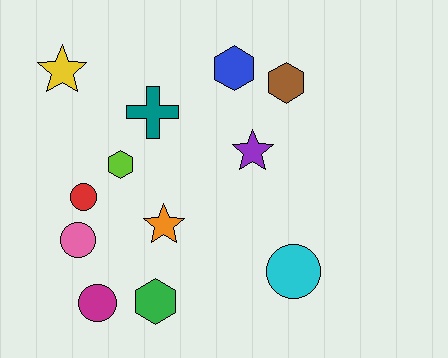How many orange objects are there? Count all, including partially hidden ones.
There is 1 orange object.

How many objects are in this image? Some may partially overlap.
There are 12 objects.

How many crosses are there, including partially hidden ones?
There is 1 cross.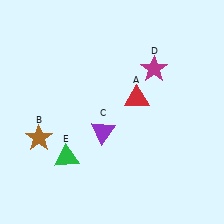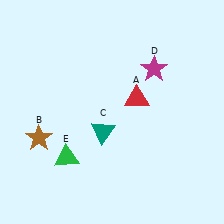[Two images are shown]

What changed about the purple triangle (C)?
In Image 1, C is purple. In Image 2, it changed to teal.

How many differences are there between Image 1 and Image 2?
There is 1 difference between the two images.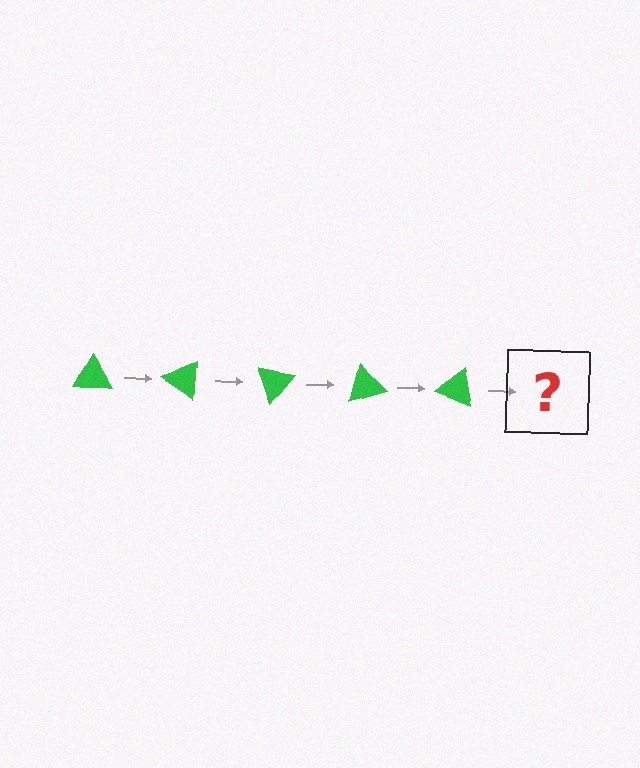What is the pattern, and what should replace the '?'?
The pattern is that the triangle rotates 35 degrees each step. The '?' should be a green triangle rotated 175 degrees.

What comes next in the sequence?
The next element should be a green triangle rotated 175 degrees.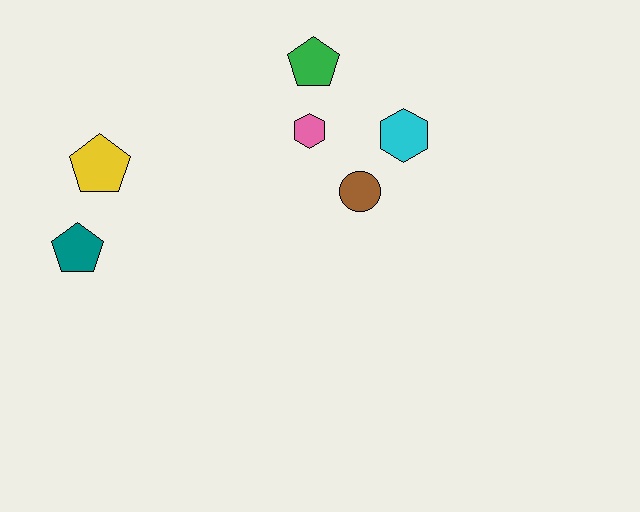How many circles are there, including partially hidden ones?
There is 1 circle.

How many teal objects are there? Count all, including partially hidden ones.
There is 1 teal object.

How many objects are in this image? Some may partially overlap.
There are 6 objects.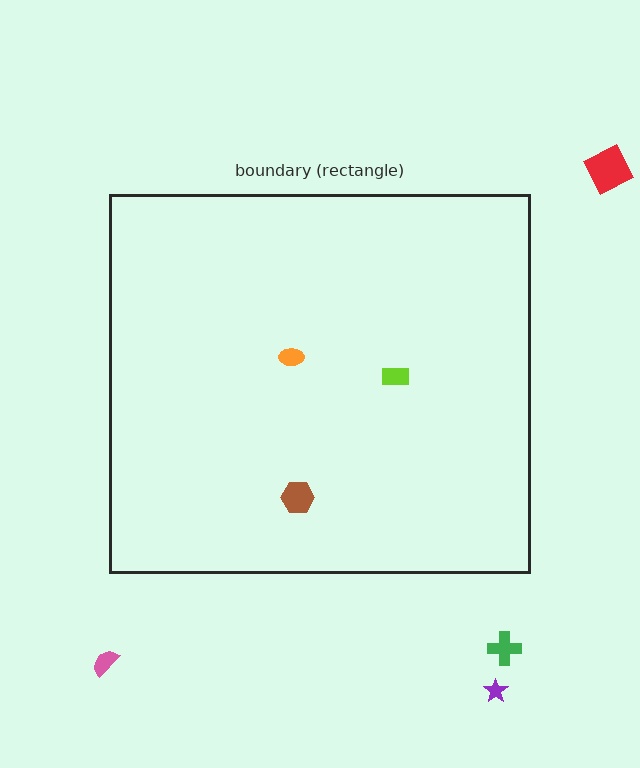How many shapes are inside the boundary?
3 inside, 4 outside.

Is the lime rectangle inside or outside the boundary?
Inside.